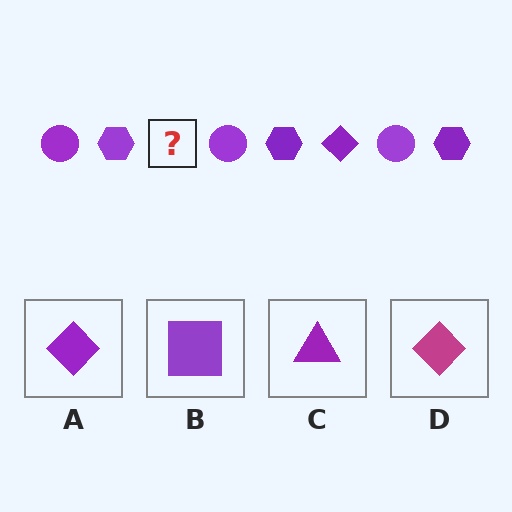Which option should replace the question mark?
Option A.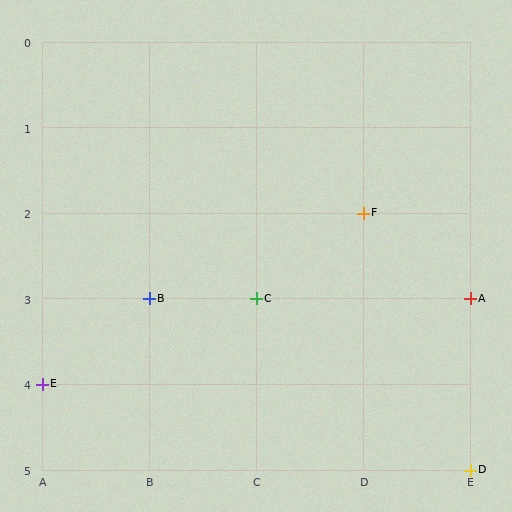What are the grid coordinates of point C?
Point C is at grid coordinates (C, 3).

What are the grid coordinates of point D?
Point D is at grid coordinates (E, 5).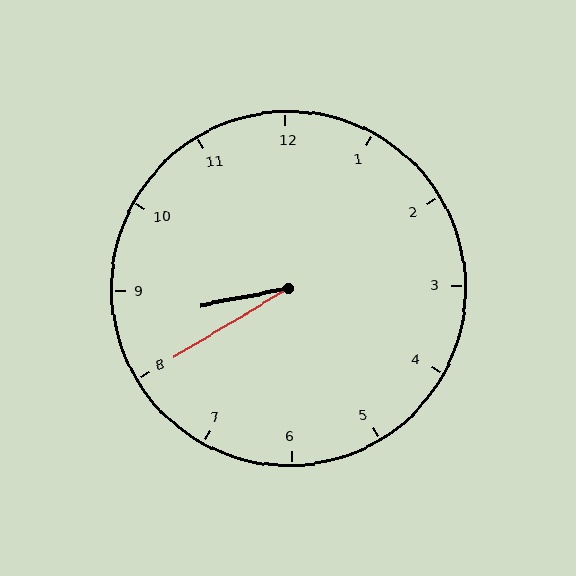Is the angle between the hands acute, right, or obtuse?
It is acute.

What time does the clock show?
8:40.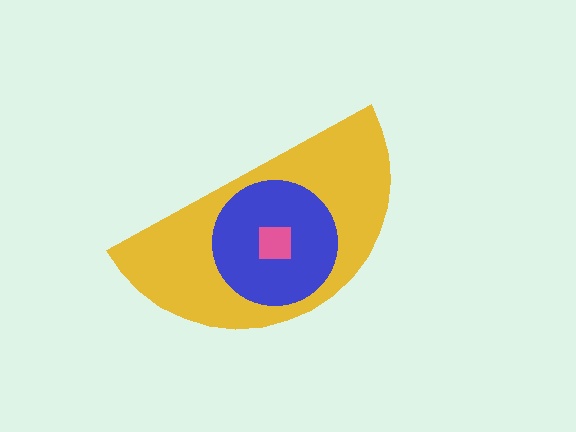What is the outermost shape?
The yellow semicircle.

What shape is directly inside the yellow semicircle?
The blue circle.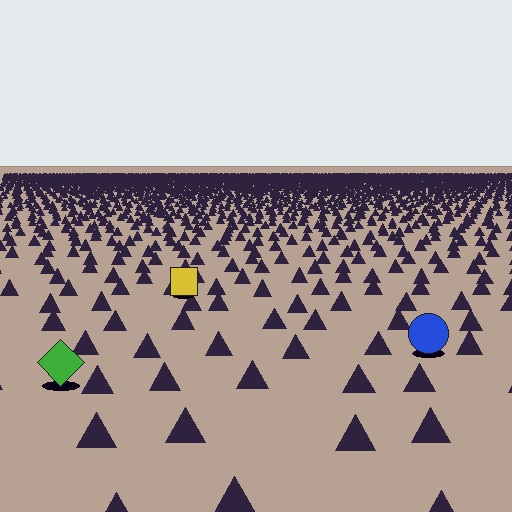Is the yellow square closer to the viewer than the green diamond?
No. The green diamond is closer — you can tell from the texture gradient: the ground texture is coarser near it.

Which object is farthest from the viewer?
The yellow square is farthest from the viewer. It appears smaller and the ground texture around it is denser.